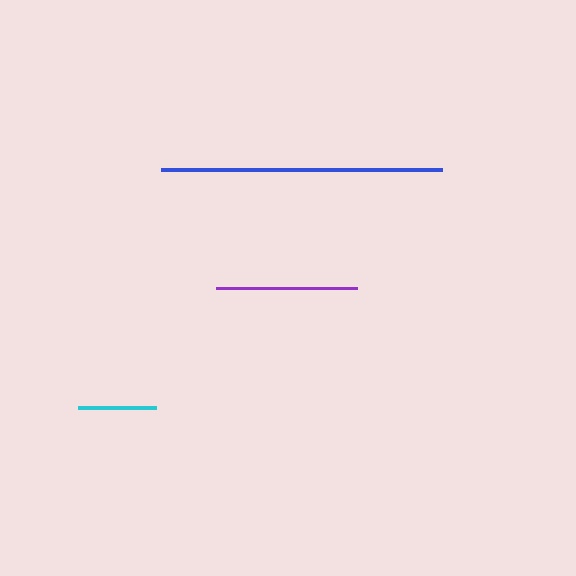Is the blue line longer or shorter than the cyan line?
The blue line is longer than the cyan line.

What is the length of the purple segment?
The purple segment is approximately 140 pixels long.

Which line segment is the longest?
The blue line is the longest at approximately 280 pixels.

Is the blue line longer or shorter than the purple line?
The blue line is longer than the purple line.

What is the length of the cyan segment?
The cyan segment is approximately 79 pixels long.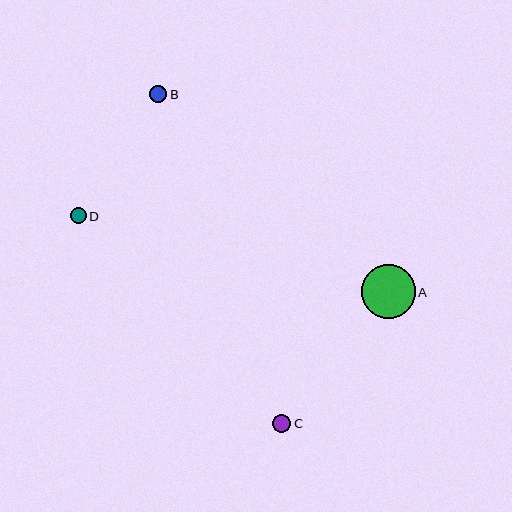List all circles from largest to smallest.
From largest to smallest: A, C, B, D.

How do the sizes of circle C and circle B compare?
Circle C and circle B are approximately the same size.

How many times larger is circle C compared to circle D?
Circle C is approximately 1.2 times the size of circle D.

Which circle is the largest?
Circle A is the largest with a size of approximately 53 pixels.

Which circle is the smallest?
Circle D is the smallest with a size of approximately 16 pixels.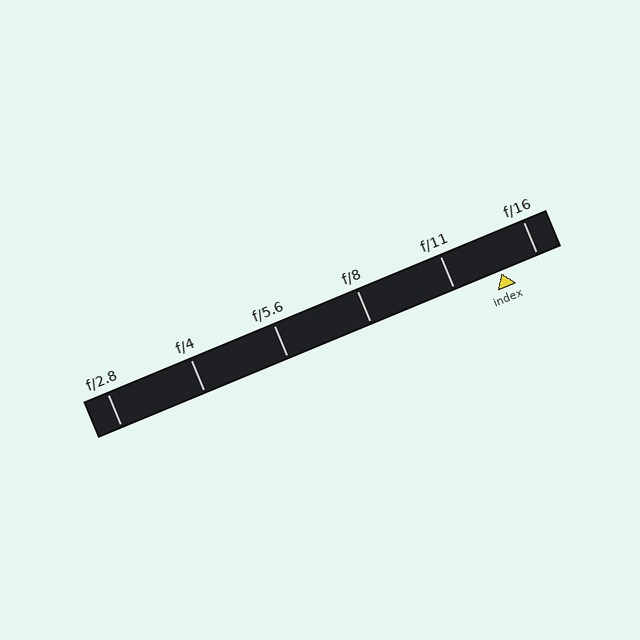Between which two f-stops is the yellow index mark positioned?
The index mark is between f/11 and f/16.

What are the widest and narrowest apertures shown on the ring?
The widest aperture shown is f/2.8 and the narrowest is f/16.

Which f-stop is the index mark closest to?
The index mark is closest to f/16.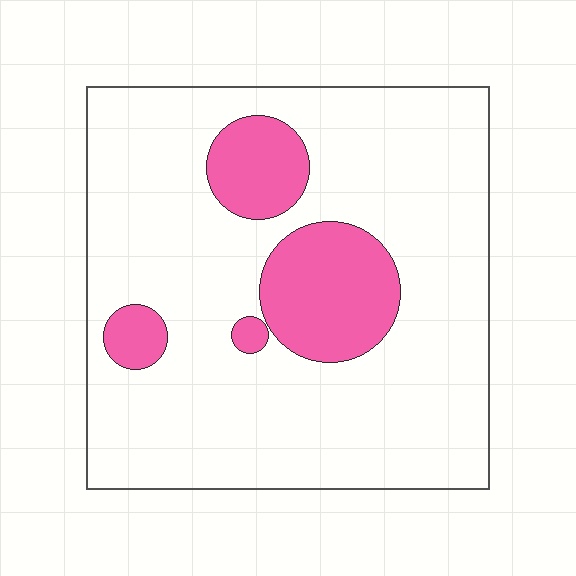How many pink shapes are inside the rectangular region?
4.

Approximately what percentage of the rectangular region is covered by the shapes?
Approximately 20%.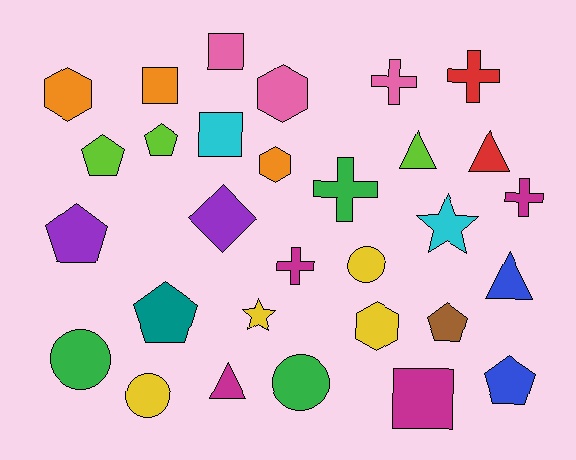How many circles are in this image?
There are 4 circles.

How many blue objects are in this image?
There are 2 blue objects.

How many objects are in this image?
There are 30 objects.